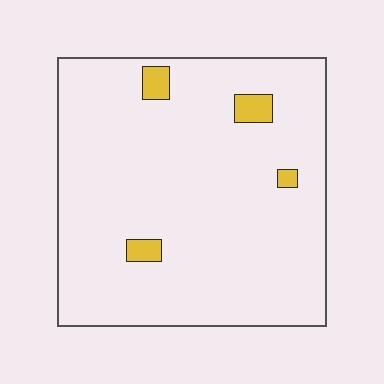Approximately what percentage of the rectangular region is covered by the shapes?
Approximately 5%.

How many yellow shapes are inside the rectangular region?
4.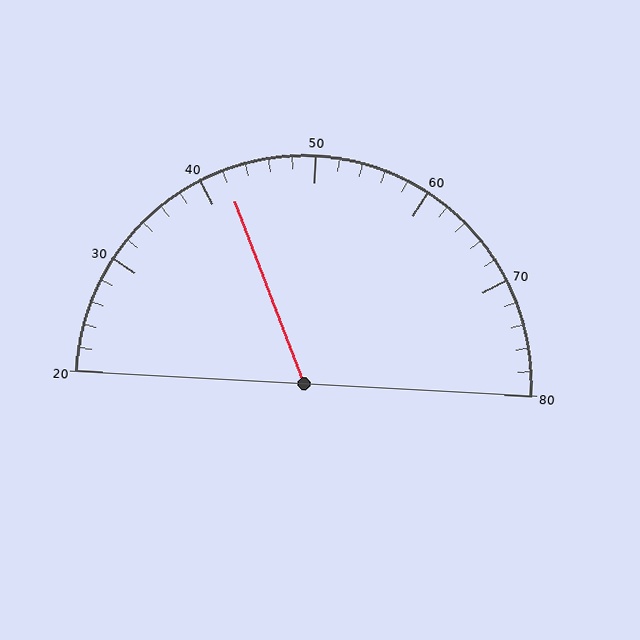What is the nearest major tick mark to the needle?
The nearest major tick mark is 40.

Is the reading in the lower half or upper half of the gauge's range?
The reading is in the lower half of the range (20 to 80).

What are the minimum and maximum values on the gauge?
The gauge ranges from 20 to 80.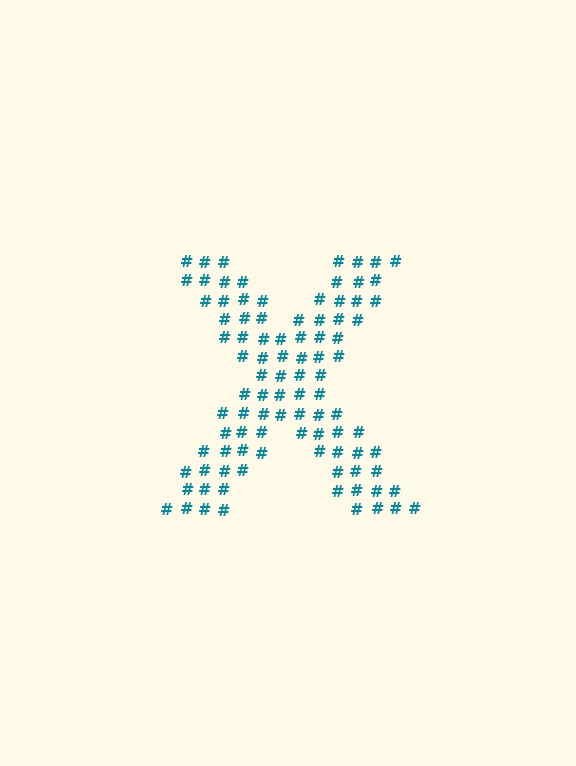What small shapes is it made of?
It is made of small hash symbols.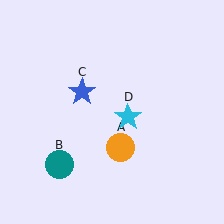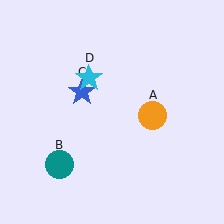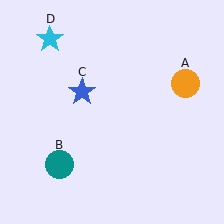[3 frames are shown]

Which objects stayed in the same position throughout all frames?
Teal circle (object B) and blue star (object C) remained stationary.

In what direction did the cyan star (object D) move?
The cyan star (object D) moved up and to the left.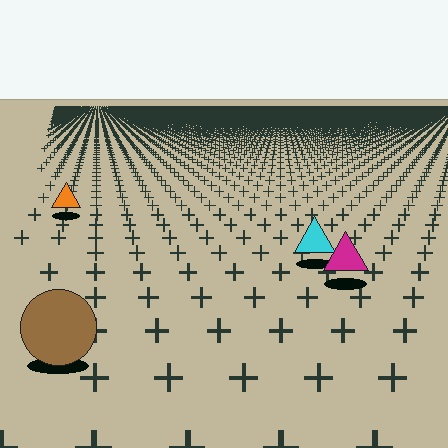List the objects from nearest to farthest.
From nearest to farthest: the brown circle, the magenta triangle, the cyan triangle, the orange triangle.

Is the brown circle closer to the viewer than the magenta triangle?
Yes. The brown circle is closer — you can tell from the texture gradient: the ground texture is coarser near it.